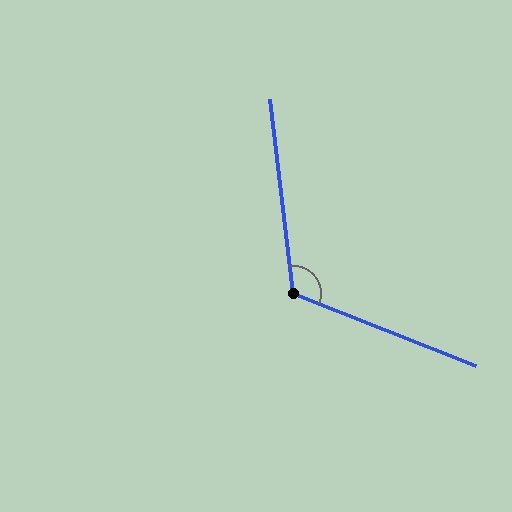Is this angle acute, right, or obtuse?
It is obtuse.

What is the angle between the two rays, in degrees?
Approximately 119 degrees.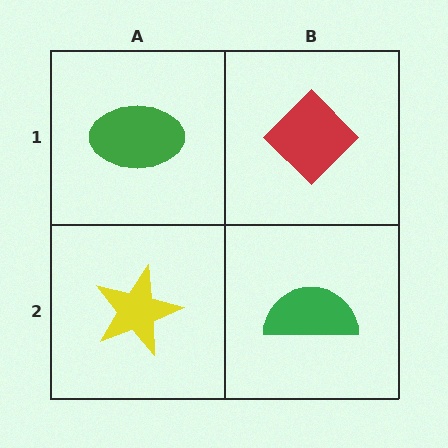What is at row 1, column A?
A green ellipse.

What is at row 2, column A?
A yellow star.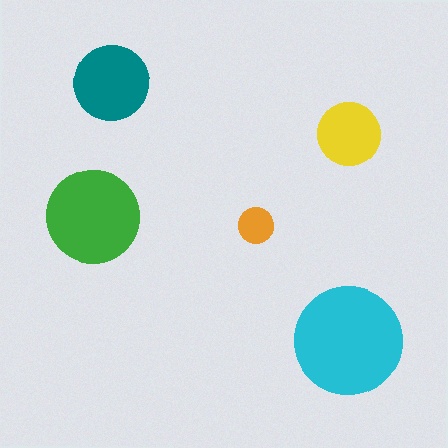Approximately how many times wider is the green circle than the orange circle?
About 2.5 times wider.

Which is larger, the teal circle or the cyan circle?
The cyan one.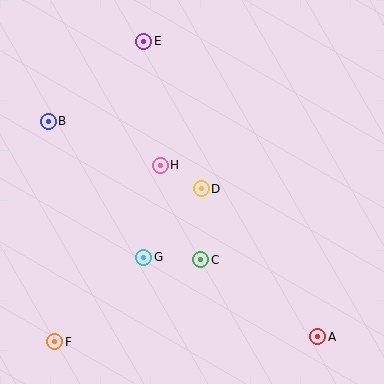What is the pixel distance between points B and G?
The distance between B and G is 166 pixels.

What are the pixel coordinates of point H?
Point H is at (160, 165).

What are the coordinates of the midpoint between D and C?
The midpoint between D and C is at (201, 224).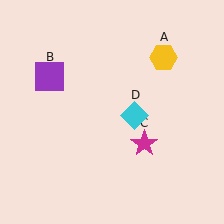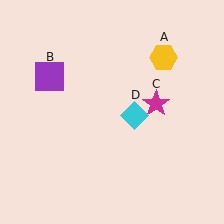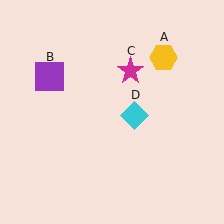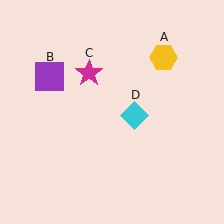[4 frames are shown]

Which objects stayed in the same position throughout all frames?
Yellow hexagon (object A) and purple square (object B) and cyan diamond (object D) remained stationary.